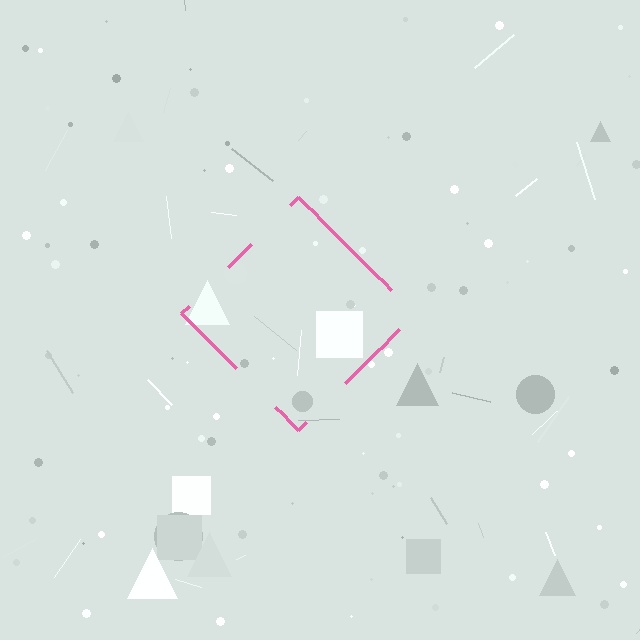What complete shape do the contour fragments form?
The contour fragments form a diamond.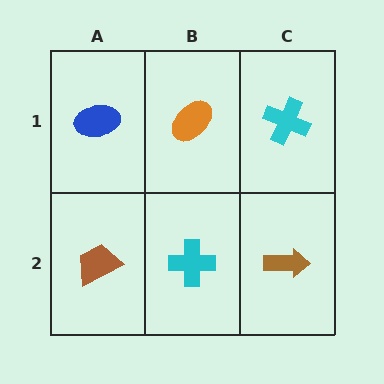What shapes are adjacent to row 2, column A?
A blue ellipse (row 1, column A), a cyan cross (row 2, column B).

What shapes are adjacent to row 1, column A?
A brown trapezoid (row 2, column A), an orange ellipse (row 1, column B).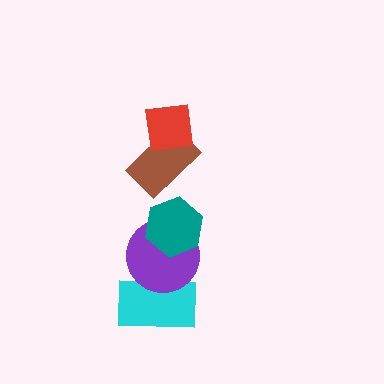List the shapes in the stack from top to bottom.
From top to bottom: the red square, the brown rectangle, the teal hexagon, the purple circle, the cyan rectangle.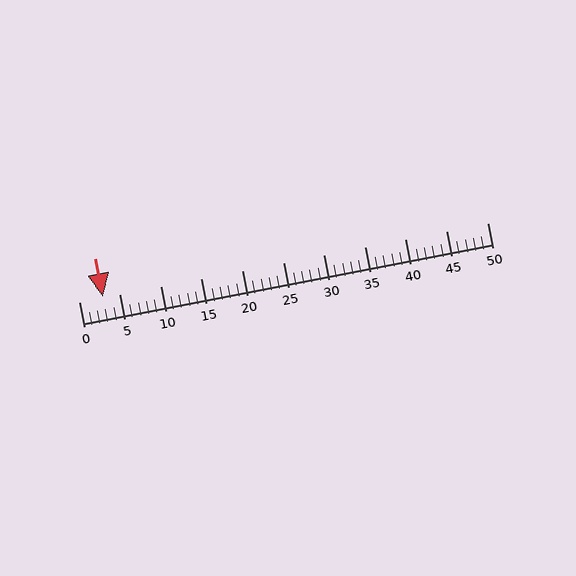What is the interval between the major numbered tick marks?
The major tick marks are spaced 5 units apart.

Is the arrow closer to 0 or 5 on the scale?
The arrow is closer to 5.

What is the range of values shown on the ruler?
The ruler shows values from 0 to 50.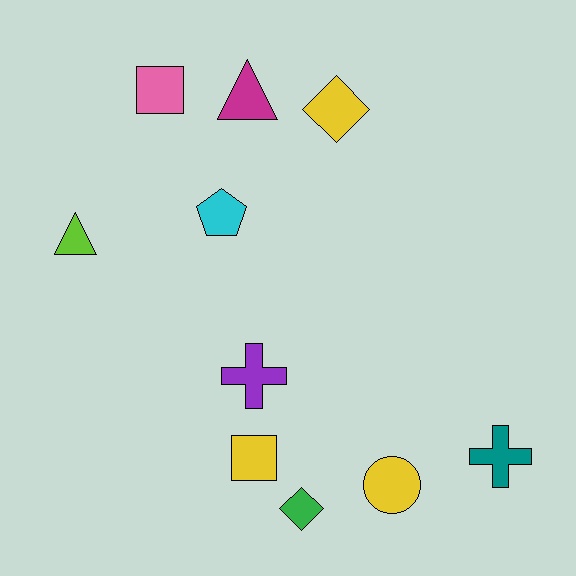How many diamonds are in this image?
There are 2 diamonds.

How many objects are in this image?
There are 10 objects.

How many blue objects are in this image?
There are no blue objects.